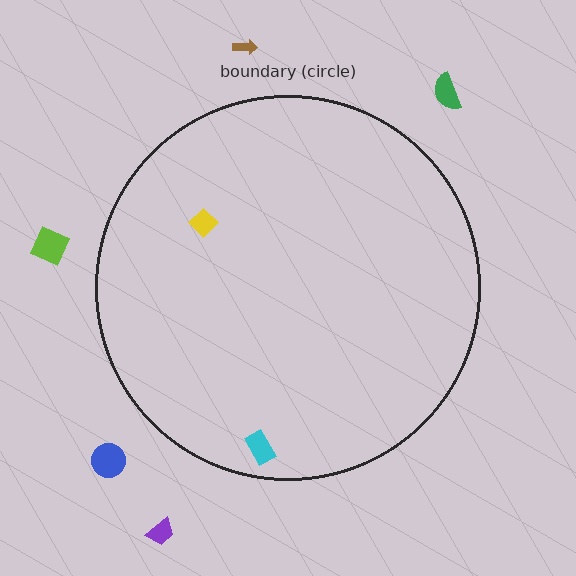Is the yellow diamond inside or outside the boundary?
Inside.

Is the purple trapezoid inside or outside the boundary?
Outside.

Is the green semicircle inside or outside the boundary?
Outside.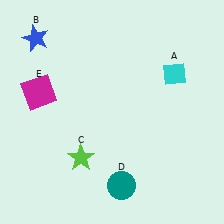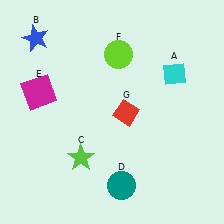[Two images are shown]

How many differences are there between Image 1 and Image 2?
There are 2 differences between the two images.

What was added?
A lime circle (F), a red diamond (G) were added in Image 2.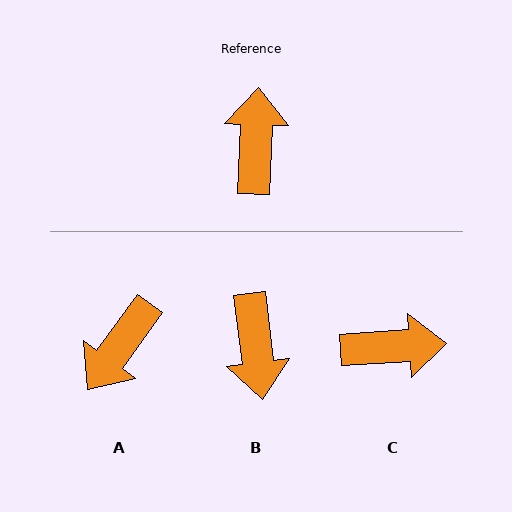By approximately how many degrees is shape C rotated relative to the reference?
Approximately 84 degrees clockwise.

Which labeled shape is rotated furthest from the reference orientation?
B, about 171 degrees away.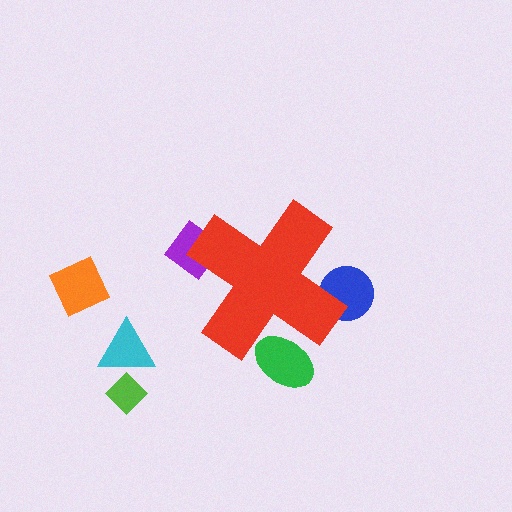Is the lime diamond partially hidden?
No, the lime diamond is fully visible.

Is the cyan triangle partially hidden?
No, the cyan triangle is fully visible.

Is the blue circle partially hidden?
Yes, the blue circle is partially hidden behind the red cross.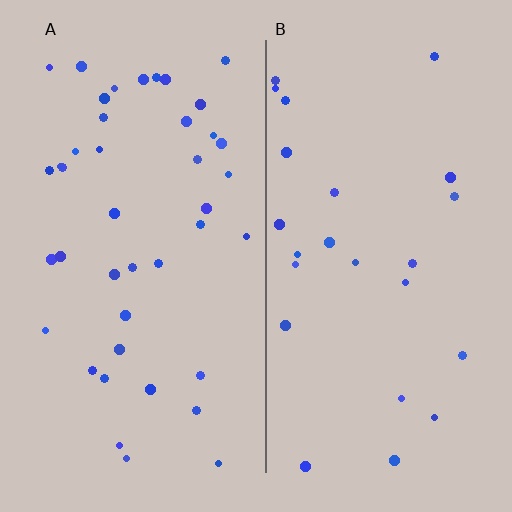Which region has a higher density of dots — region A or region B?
A (the left).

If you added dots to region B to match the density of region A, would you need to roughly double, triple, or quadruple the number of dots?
Approximately double.